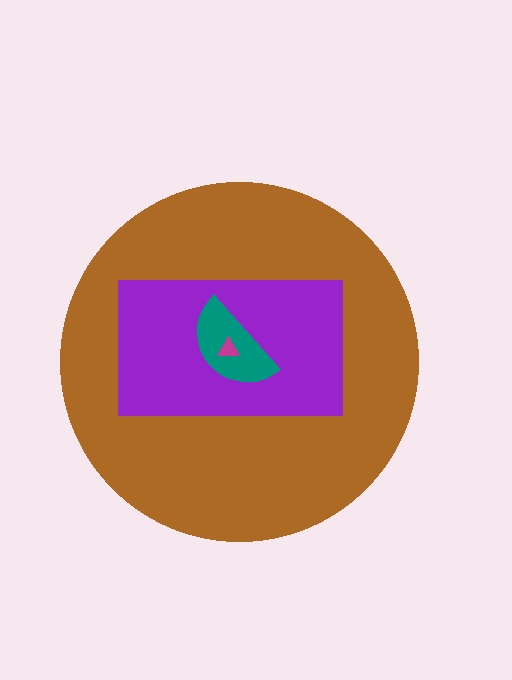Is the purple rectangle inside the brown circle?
Yes.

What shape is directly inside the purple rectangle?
The teal semicircle.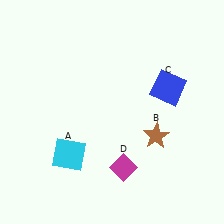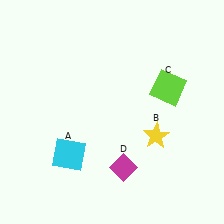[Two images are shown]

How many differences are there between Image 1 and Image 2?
There are 2 differences between the two images.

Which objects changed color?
B changed from brown to yellow. C changed from blue to lime.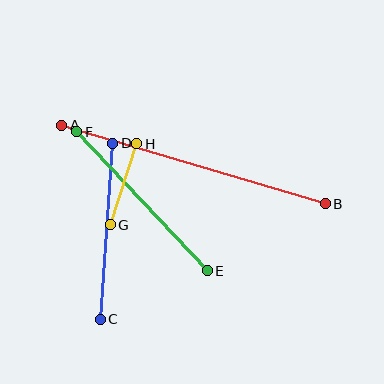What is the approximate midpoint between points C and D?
The midpoint is at approximately (107, 231) pixels.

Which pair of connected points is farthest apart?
Points A and B are farthest apart.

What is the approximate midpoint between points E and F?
The midpoint is at approximately (142, 201) pixels.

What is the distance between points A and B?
The distance is approximately 275 pixels.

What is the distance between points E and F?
The distance is approximately 191 pixels.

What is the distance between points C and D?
The distance is approximately 176 pixels.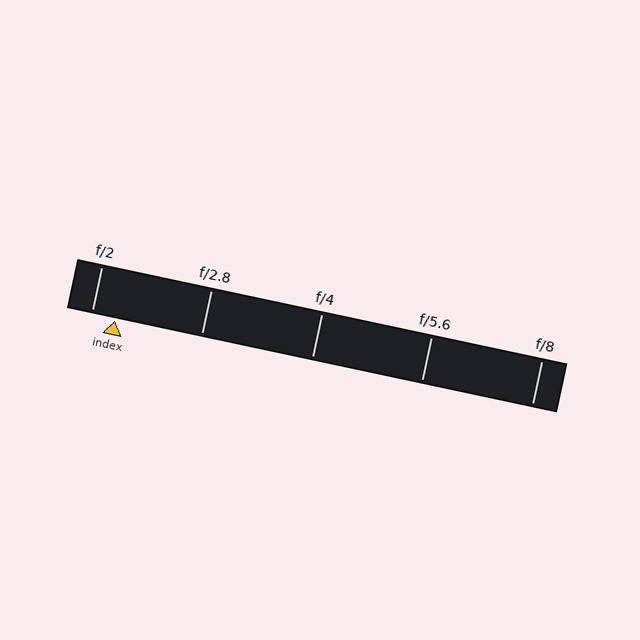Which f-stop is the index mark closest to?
The index mark is closest to f/2.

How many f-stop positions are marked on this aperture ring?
There are 5 f-stop positions marked.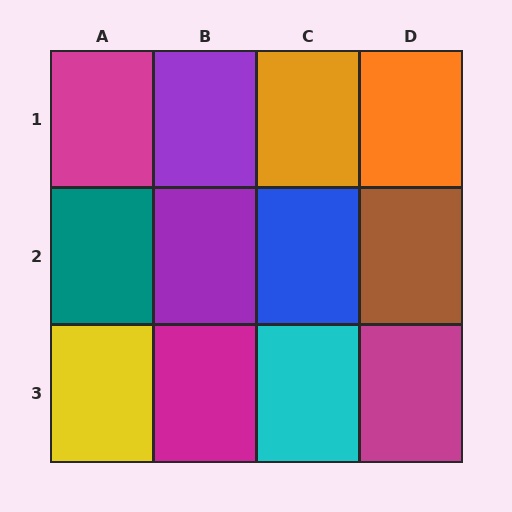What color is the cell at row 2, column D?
Brown.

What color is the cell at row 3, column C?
Cyan.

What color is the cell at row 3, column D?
Magenta.